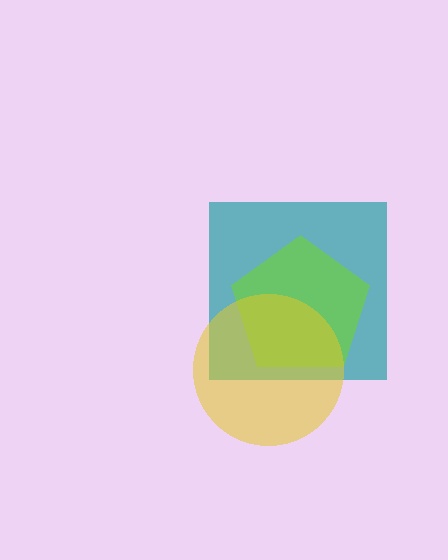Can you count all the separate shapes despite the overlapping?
Yes, there are 3 separate shapes.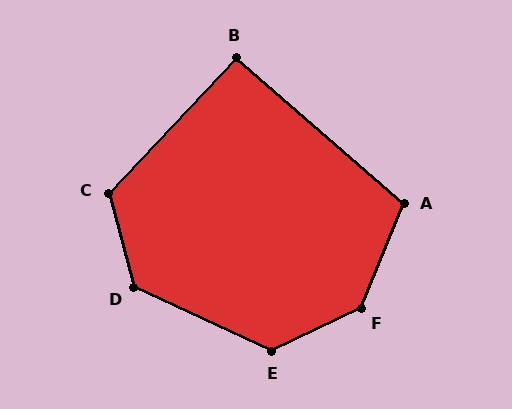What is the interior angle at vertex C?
Approximately 122 degrees (obtuse).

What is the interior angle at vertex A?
Approximately 109 degrees (obtuse).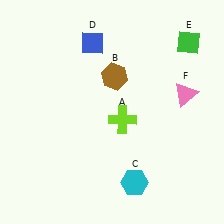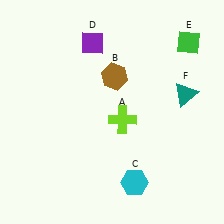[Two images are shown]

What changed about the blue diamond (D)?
In Image 1, D is blue. In Image 2, it changed to purple.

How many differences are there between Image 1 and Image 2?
There are 2 differences between the two images.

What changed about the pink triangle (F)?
In Image 1, F is pink. In Image 2, it changed to teal.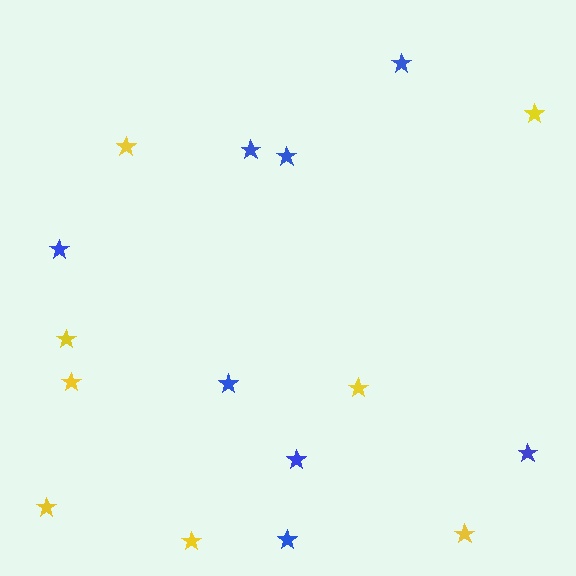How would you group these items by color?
There are 2 groups: one group of blue stars (8) and one group of yellow stars (8).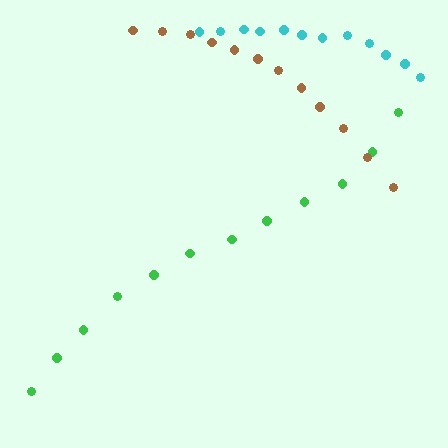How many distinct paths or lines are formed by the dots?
There are 3 distinct paths.